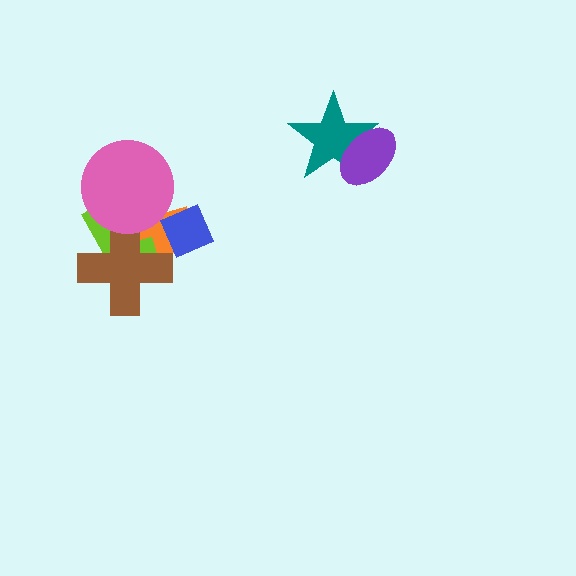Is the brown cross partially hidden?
Yes, it is partially covered by another shape.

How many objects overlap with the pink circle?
3 objects overlap with the pink circle.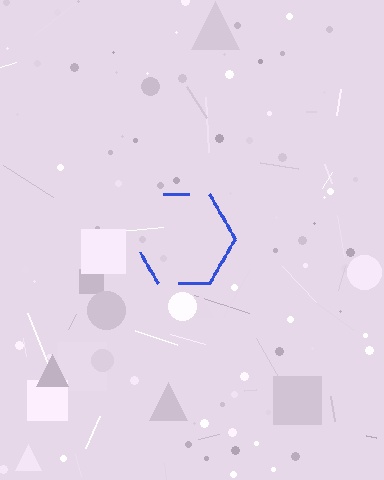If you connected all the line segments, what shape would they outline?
They would outline a hexagon.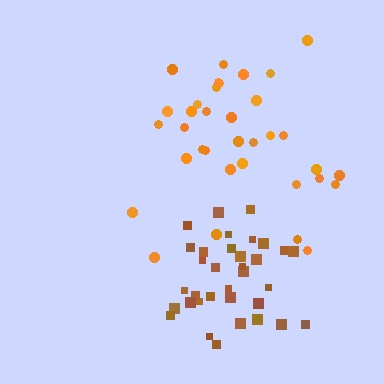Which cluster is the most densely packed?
Brown.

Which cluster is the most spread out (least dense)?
Orange.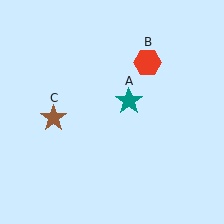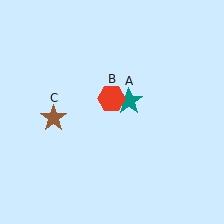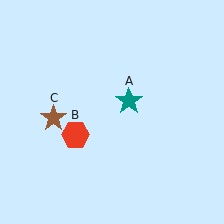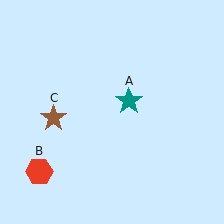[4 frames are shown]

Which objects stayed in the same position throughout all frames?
Teal star (object A) and brown star (object C) remained stationary.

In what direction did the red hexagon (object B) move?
The red hexagon (object B) moved down and to the left.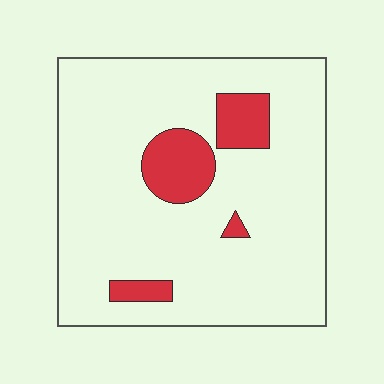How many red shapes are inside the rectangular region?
4.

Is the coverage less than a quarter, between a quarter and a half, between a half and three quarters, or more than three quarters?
Less than a quarter.